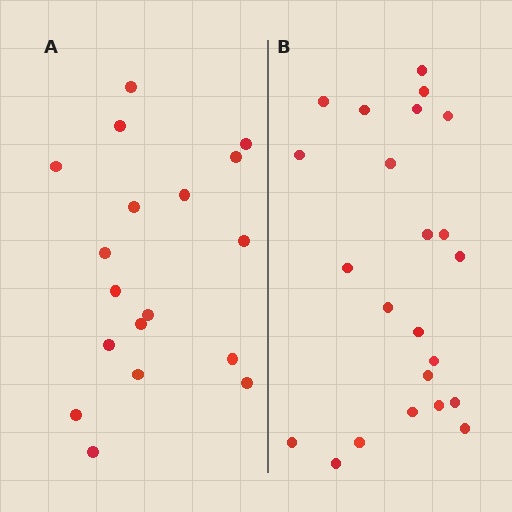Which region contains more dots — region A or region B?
Region B (the right region) has more dots.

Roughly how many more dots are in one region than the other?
Region B has about 5 more dots than region A.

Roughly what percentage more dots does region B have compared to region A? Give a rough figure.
About 30% more.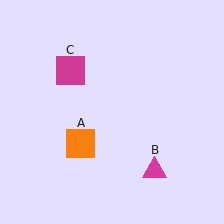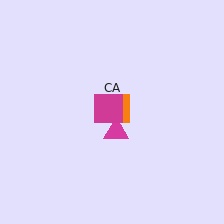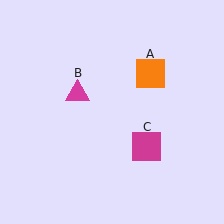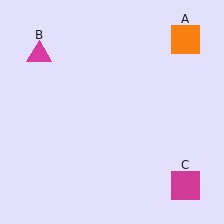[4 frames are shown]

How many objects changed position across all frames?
3 objects changed position: orange square (object A), magenta triangle (object B), magenta square (object C).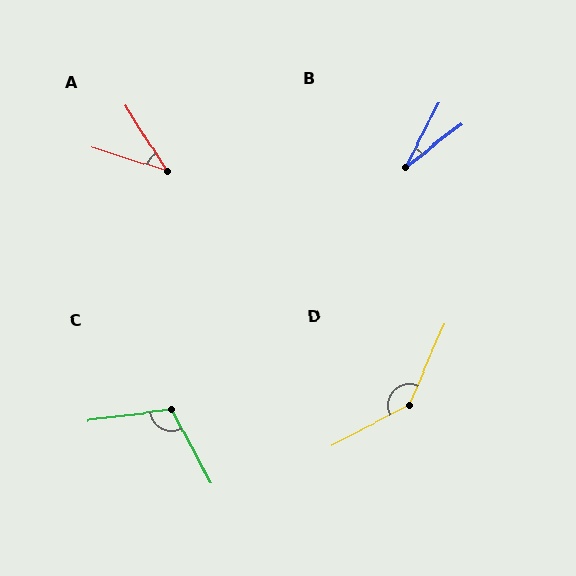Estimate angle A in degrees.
Approximately 41 degrees.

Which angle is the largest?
D, at approximately 141 degrees.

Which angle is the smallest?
B, at approximately 25 degrees.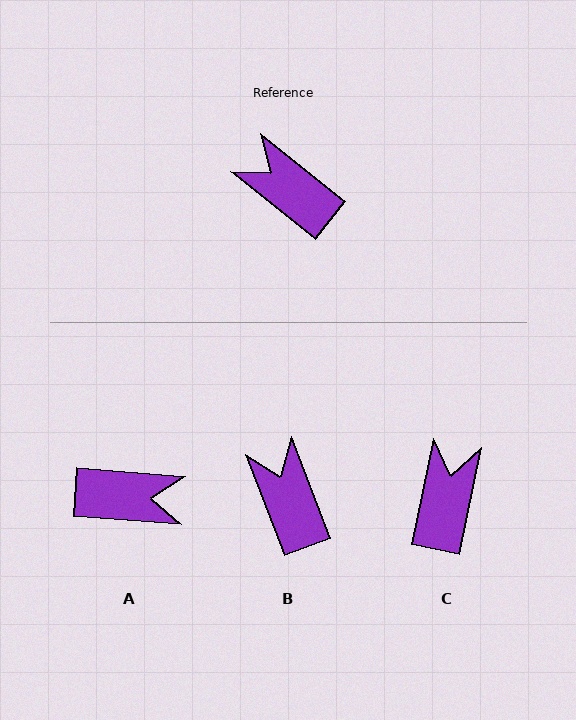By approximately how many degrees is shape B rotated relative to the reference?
Approximately 31 degrees clockwise.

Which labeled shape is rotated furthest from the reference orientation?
A, about 146 degrees away.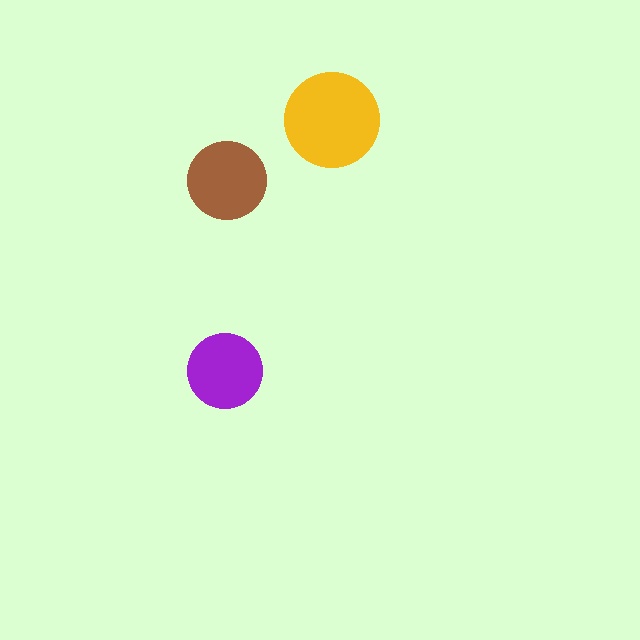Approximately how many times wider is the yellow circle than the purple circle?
About 1.5 times wider.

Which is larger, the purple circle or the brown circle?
The brown one.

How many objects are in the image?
There are 3 objects in the image.